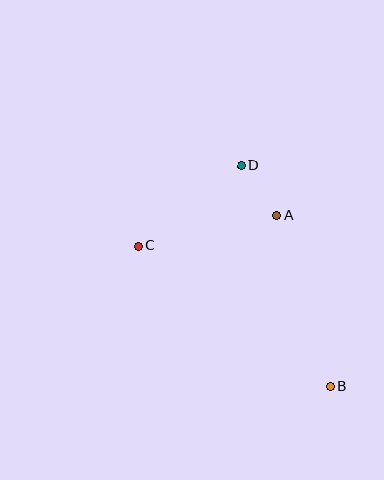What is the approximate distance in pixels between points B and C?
The distance between B and C is approximately 238 pixels.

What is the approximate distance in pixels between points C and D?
The distance between C and D is approximately 130 pixels.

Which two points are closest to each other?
Points A and D are closest to each other.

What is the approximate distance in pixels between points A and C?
The distance between A and C is approximately 142 pixels.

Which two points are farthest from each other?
Points B and D are farthest from each other.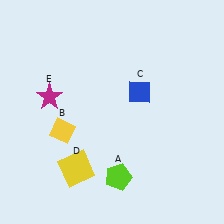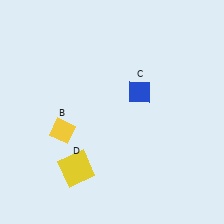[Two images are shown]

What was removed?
The lime pentagon (A), the magenta star (E) were removed in Image 2.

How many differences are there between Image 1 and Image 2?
There are 2 differences between the two images.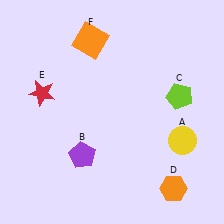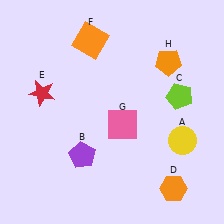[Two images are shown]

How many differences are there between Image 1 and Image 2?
There are 2 differences between the two images.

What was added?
A pink square (G), an orange pentagon (H) were added in Image 2.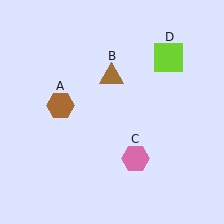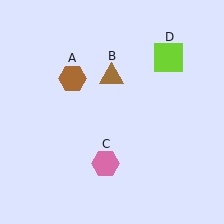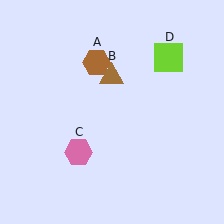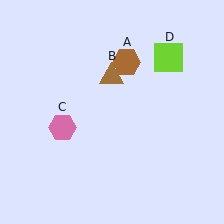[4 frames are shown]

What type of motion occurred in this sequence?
The brown hexagon (object A), pink hexagon (object C) rotated clockwise around the center of the scene.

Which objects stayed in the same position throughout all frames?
Brown triangle (object B) and lime square (object D) remained stationary.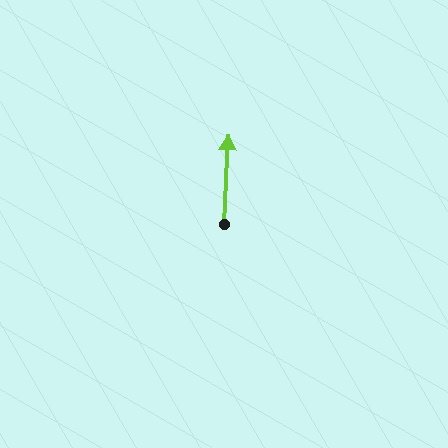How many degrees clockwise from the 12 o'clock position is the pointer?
Approximately 3 degrees.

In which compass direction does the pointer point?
North.